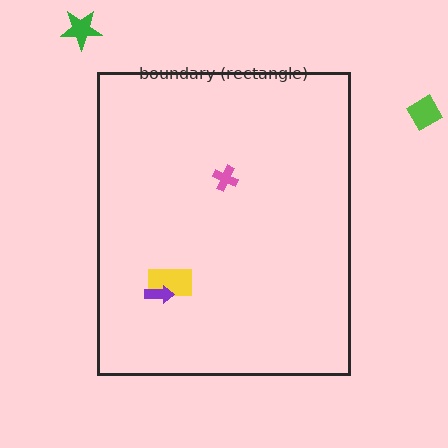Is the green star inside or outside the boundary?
Outside.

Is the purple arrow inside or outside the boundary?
Inside.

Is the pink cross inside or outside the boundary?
Inside.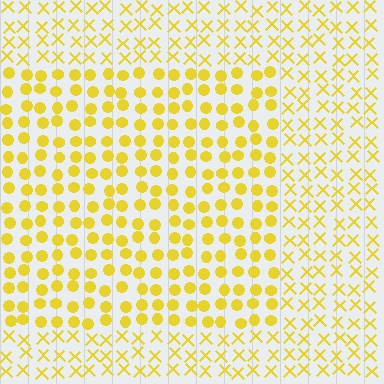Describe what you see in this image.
The image is filled with small yellow elements arranged in a uniform grid. A rectangle-shaped region contains circles, while the surrounding area contains X marks. The boundary is defined purely by the change in element shape.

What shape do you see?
I see a rectangle.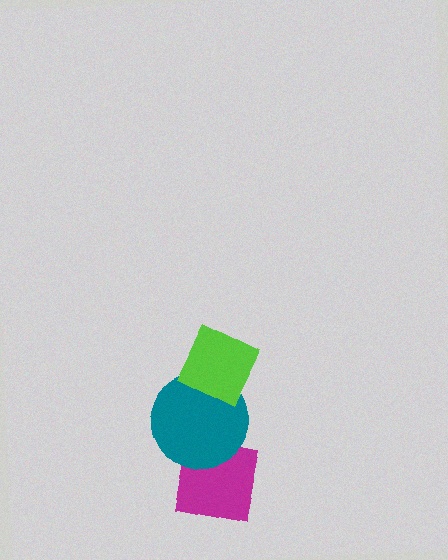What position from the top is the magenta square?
The magenta square is 3rd from the top.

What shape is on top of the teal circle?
The lime diamond is on top of the teal circle.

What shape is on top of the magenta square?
The teal circle is on top of the magenta square.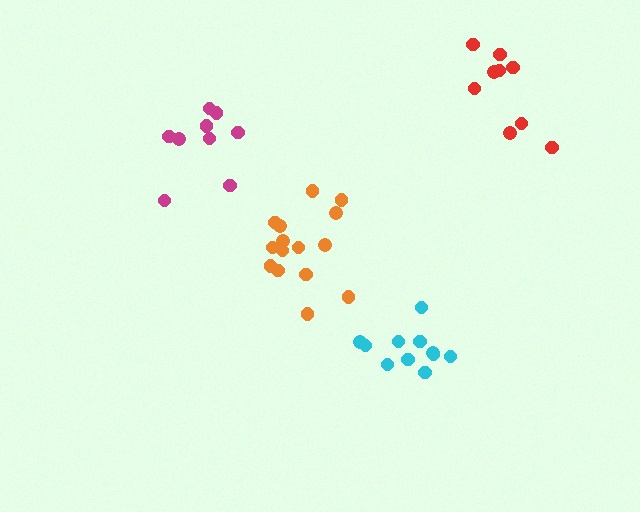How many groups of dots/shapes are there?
There are 4 groups.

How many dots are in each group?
Group 1: 15 dots, Group 2: 9 dots, Group 3: 9 dots, Group 4: 11 dots (44 total).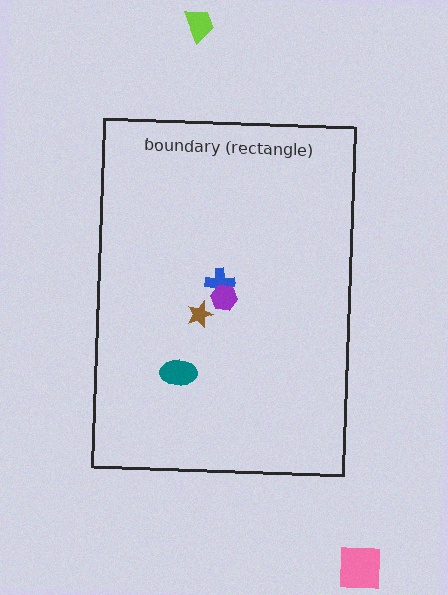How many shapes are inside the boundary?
4 inside, 2 outside.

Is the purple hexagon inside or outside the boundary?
Inside.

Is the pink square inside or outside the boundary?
Outside.